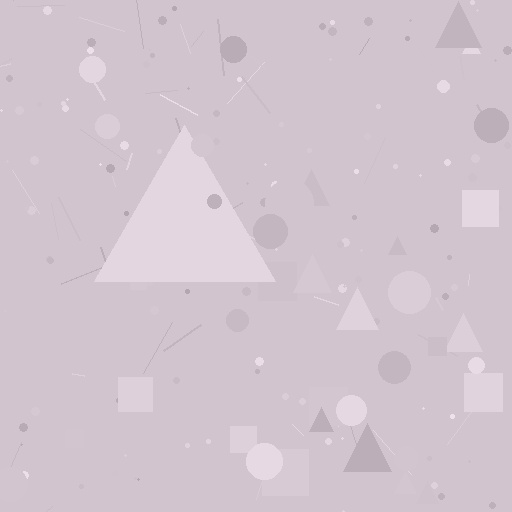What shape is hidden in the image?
A triangle is hidden in the image.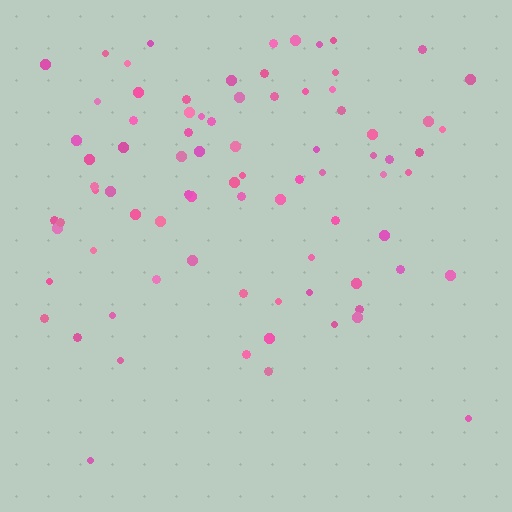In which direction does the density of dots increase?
From bottom to top, with the top side densest.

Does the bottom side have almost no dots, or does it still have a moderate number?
Still a moderate number, just noticeably fewer than the top.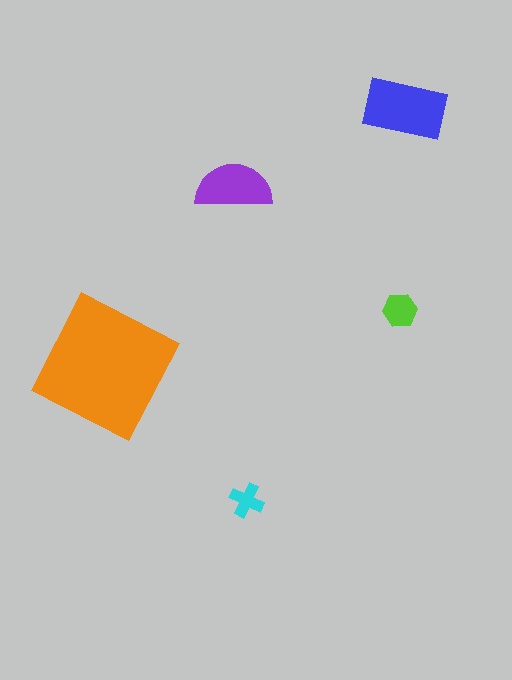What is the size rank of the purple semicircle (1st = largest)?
3rd.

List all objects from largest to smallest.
The orange square, the blue rectangle, the purple semicircle, the lime hexagon, the cyan cross.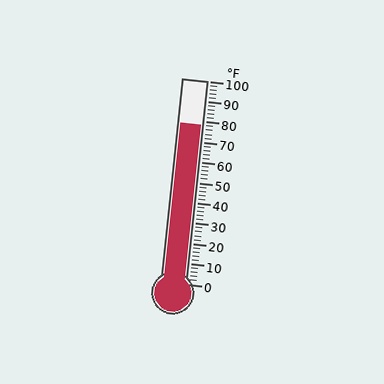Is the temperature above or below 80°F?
The temperature is below 80°F.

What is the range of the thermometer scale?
The thermometer scale ranges from 0°F to 100°F.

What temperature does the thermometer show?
The thermometer shows approximately 78°F.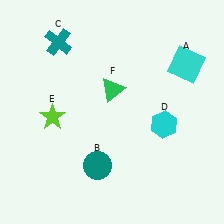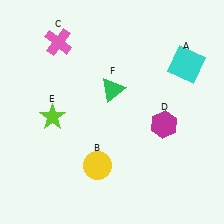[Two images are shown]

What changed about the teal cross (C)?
In Image 1, C is teal. In Image 2, it changed to pink.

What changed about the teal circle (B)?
In Image 1, B is teal. In Image 2, it changed to yellow.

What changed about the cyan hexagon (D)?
In Image 1, D is cyan. In Image 2, it changed to magenta.